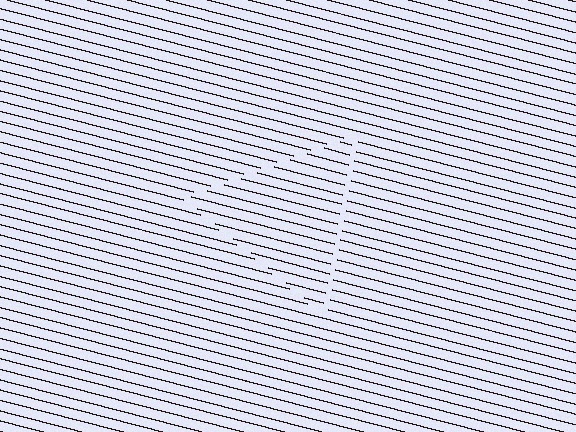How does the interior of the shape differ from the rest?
The interior of the shape contains the same grating, shifted by half a period — the contour is defined by the phase discontinuity where line-ends from the inner and outer gratings abut.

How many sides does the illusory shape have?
3 sides — the line-ends trace a triangle.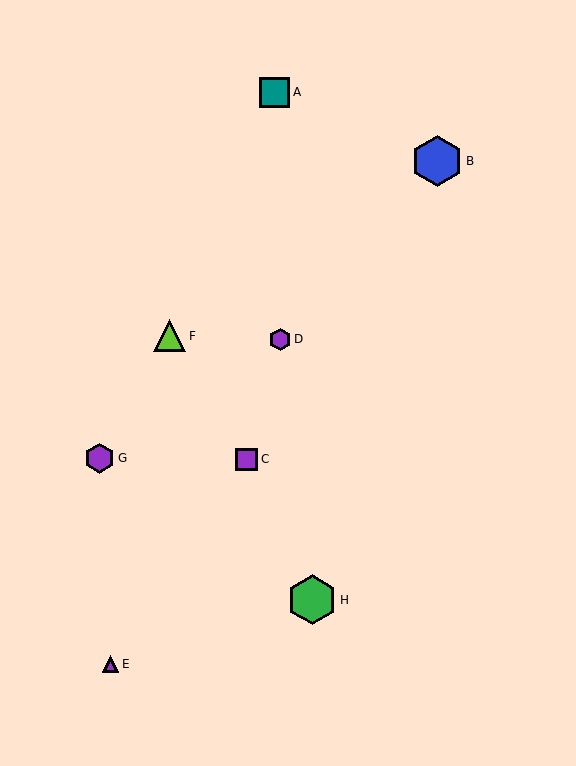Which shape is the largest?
The blue hexagon (labeled B) is the largest.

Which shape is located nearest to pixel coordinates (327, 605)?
The green hexagon (labeled H) at (312, 600) is nearest to that location.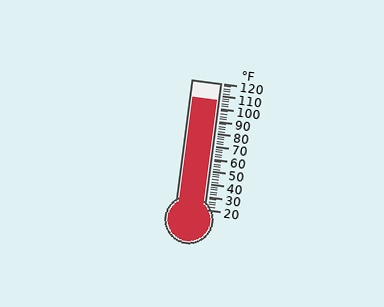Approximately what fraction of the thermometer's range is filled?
The thermometer is filled to approximately 85% of its range.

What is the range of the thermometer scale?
The thermometer scale ranges from 20°F to 120°F.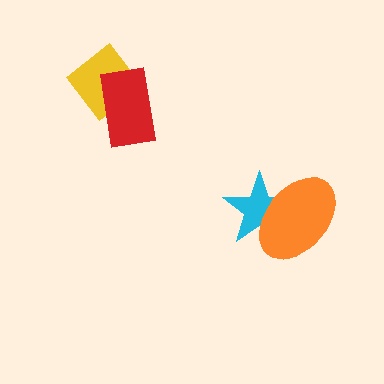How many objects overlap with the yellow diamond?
1 object overlaps with the yellow diamond.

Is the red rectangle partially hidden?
No, no other shape covers it.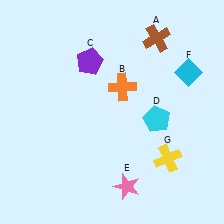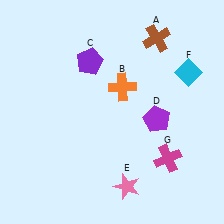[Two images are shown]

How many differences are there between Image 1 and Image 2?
There are 2 differences between the two images.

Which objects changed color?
D changed from cyan to purple. G changed from yellow to magenta.